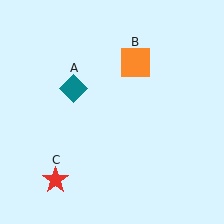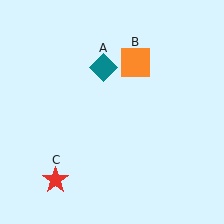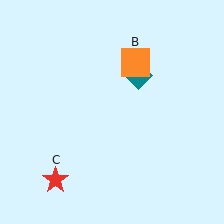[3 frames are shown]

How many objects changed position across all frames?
1 object changed position: teal diamond (object A).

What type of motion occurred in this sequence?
The teal diamond (object A) rotated clockwise around the center of the scene.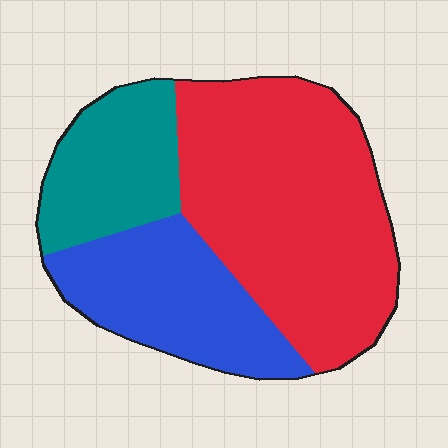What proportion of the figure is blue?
Blue takes up about one quarter (1/4) of the figure.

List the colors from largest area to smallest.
From largest to smallest: red, blue, teal.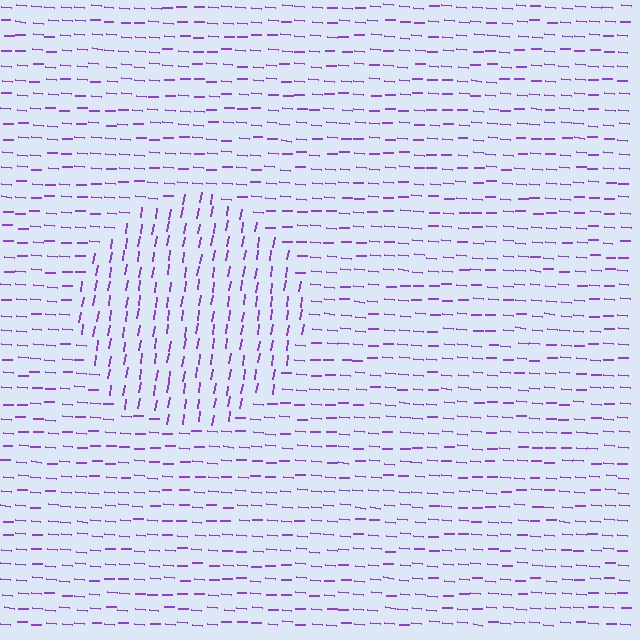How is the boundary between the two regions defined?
The boundary is defined purely by a change in line orientation (approximately 85 degrees difference). All lines are the same color and thickness.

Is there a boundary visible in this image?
Yes, there is a texture boundary formed by a change in line orientation.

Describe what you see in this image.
The image is filled with small purple line segments. A circle region in the image has lines oriented differently from the surrounding lines, creating a visible texture boundary.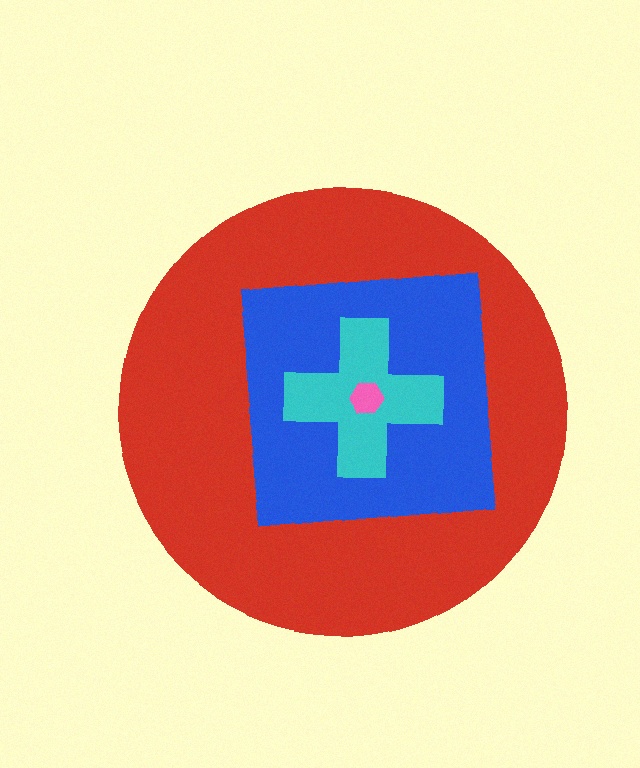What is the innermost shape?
The pink hexagon.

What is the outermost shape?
The red circle.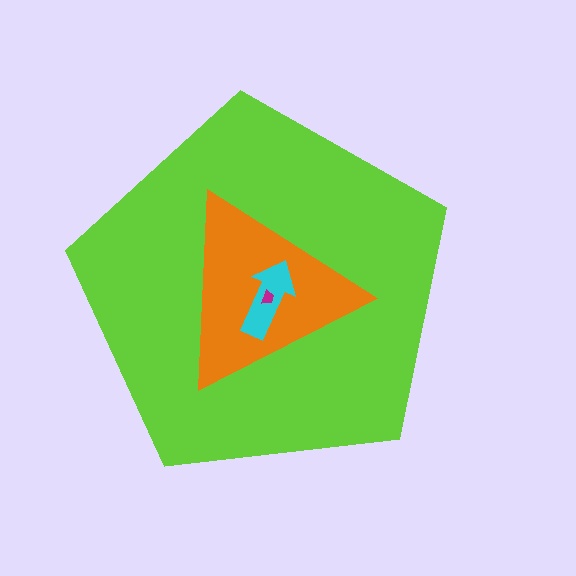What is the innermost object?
The magenta trapezoid.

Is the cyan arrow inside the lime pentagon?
Yes.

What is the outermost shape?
The lime pentagon.